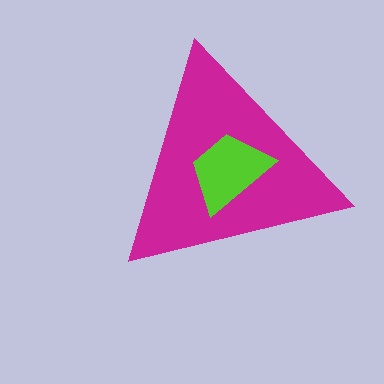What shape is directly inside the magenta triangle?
The lime trapezoid.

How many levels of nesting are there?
2.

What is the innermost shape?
The lime trapezoid.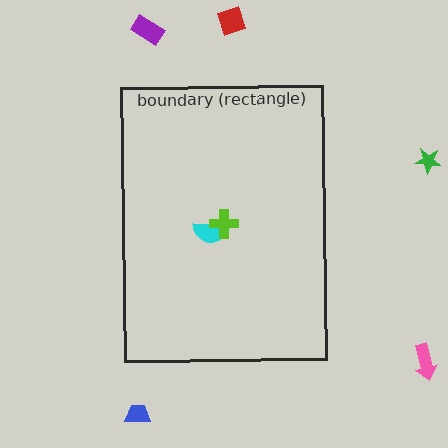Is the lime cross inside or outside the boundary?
Inside.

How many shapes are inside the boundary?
2 inside, 5 outside.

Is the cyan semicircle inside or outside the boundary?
Inside.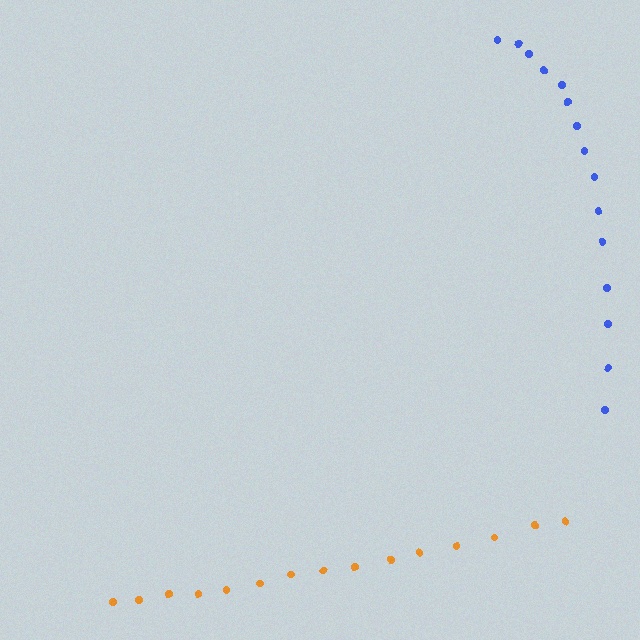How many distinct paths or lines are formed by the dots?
There are 2 distinct paths.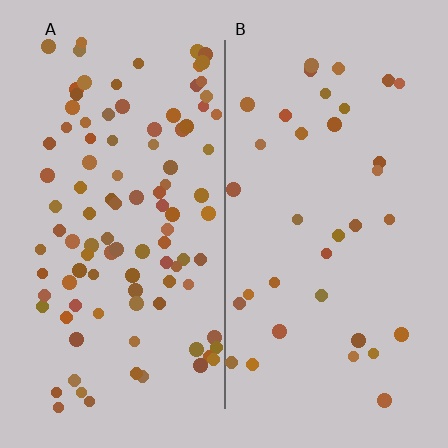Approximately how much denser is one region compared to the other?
Approximately 2.9× — region A over region B.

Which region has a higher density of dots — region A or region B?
A (the left).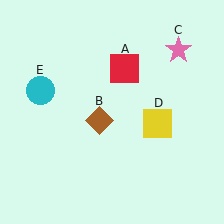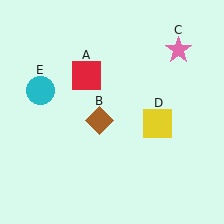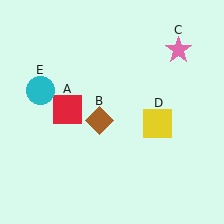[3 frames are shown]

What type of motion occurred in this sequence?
The red square (object A) rotated counterclockwise around the center of the scene.